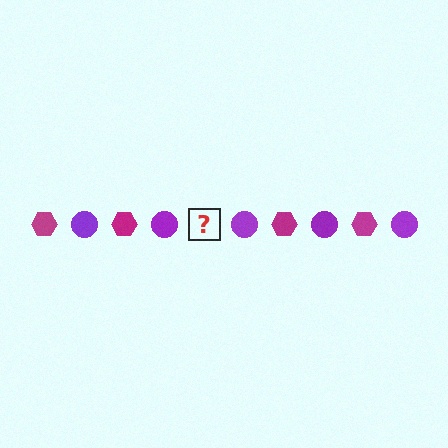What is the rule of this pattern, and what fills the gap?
The rule is that the pattern alternates between magenta hexagon and purple circle. The gap should be filled with a magenta hexagon.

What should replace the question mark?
The question mark should be replaced with a magenta hexagon.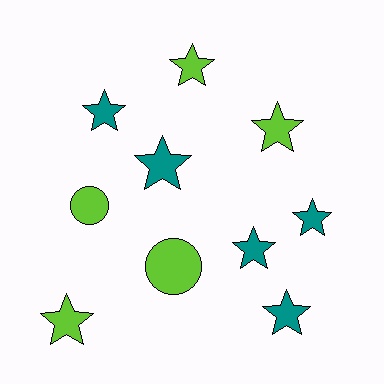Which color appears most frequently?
Teal, with 5 objects.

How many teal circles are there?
There are no teal circles.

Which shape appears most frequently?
Star, with 8 objects.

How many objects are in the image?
There are 10 objects.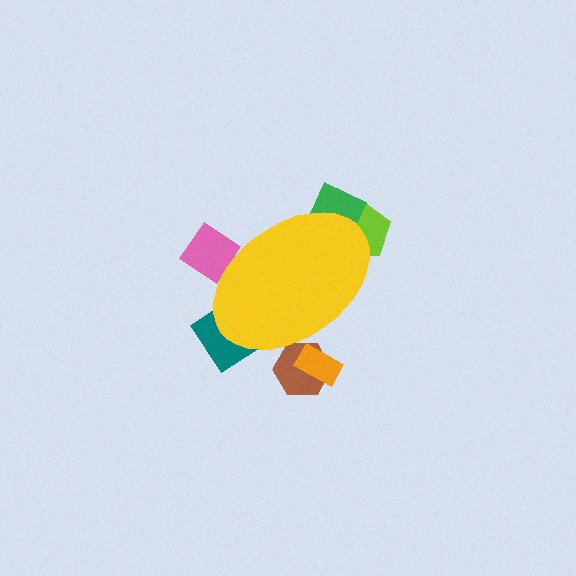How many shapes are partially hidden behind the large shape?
6 shapes are partially hidden.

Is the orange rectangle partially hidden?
Yes, the orange rectangle is partially hidden behind the yellow ellipse.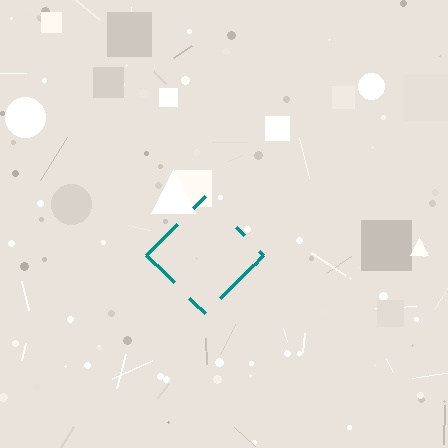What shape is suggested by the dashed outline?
The dashed outline suggests a diamond.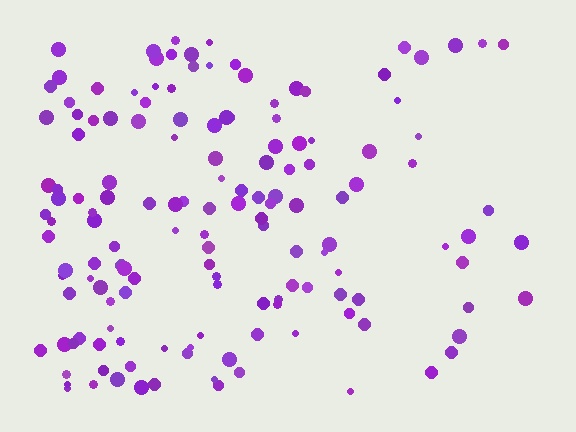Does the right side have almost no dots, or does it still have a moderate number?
Still a moderate number, just noticeably fewer than the left.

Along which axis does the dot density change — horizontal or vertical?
Horizontal.